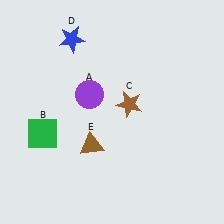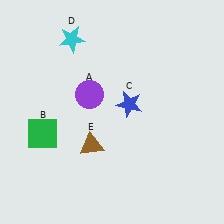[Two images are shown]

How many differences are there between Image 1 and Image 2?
There are 2 differences between the two images.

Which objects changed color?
C changed from brown to blue. D changed from blue to cyan.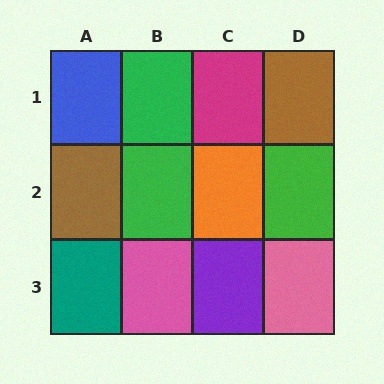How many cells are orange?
1 cell is orange.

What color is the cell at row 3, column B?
Pink.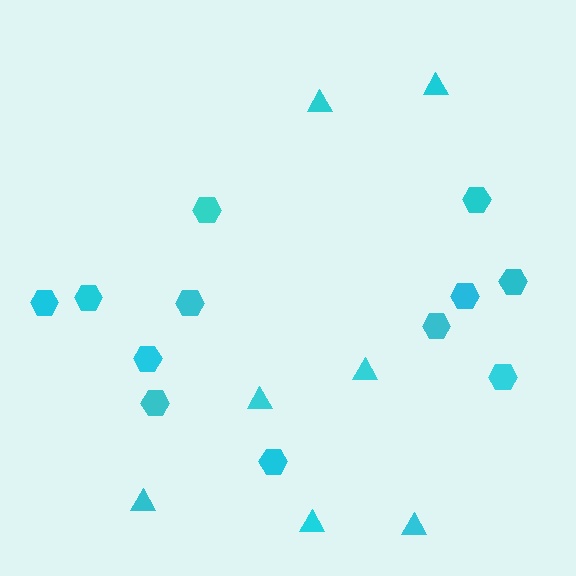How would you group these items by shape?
There are 2 groups: one group of triangles (7) and one group of hexagons (12).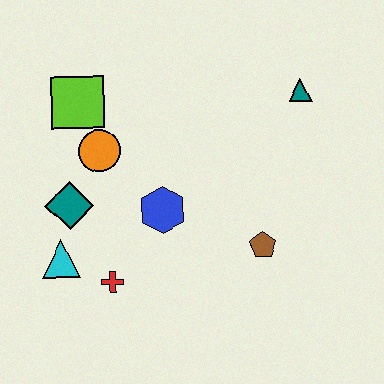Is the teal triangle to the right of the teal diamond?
Yes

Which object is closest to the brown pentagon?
The blue hexagon is closest to the brown pentagon.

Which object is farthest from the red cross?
The teal triangle is farthest from the red cross.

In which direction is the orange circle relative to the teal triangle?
The orange circle is to the left of the teal triangle.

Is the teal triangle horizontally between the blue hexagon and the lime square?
No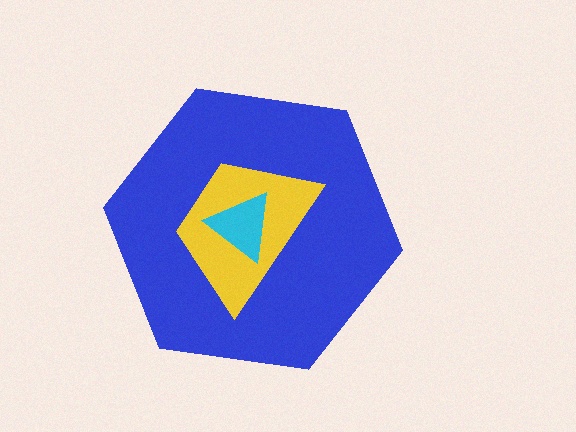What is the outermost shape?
The blue hexagon.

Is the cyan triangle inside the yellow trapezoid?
Yes.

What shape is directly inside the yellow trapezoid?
The cyan triangle.